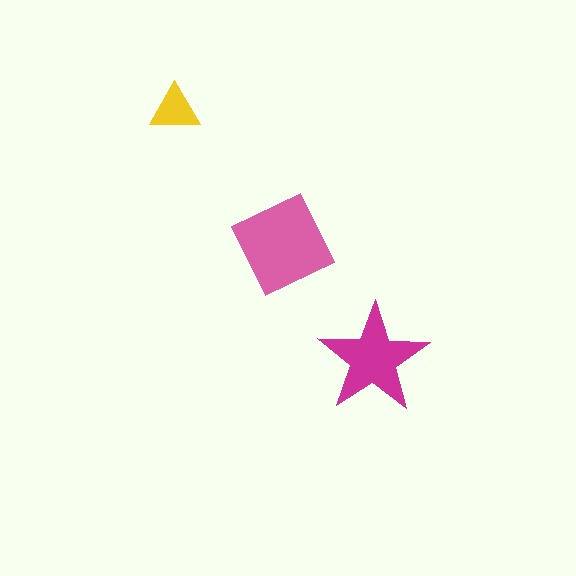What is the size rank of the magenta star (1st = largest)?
2nd.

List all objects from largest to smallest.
The pink diamond, the magenta star, the yellow triangle.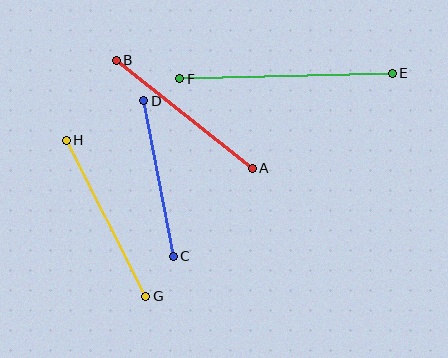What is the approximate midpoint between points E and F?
The midpoint is at approximately (286, 76) pixels.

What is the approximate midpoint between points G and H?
The midpoint is at approximately (106, 218) pixels.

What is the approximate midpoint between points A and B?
The midpoint is at approximately (184, 114) pixels.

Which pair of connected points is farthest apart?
Points E and F are farthest apart.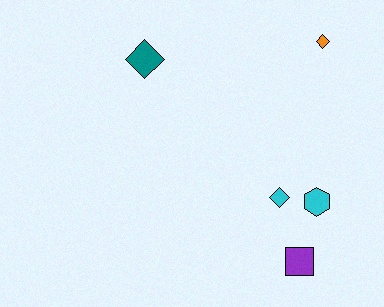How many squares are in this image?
There is 1 square.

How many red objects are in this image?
There are no red objects.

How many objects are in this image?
There are 5 objects.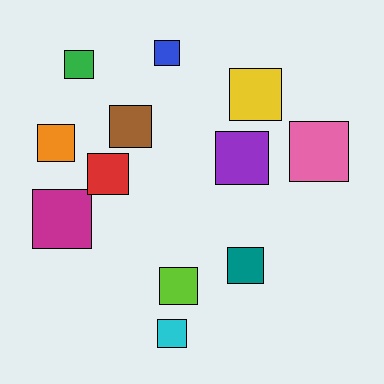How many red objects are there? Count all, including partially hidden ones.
There is 1 red object.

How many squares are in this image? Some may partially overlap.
There are 12 squares.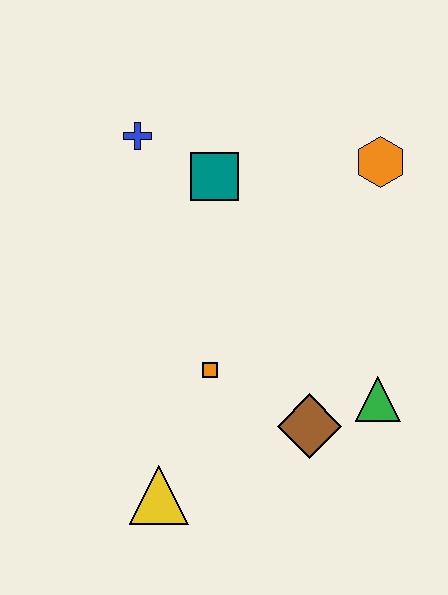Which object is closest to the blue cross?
The teal square is closest to the blue cross.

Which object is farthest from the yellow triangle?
The orange hexagon is farthest from the yellow triangle.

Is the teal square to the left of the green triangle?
Yes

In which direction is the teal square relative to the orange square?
The teal square is above the orange square.